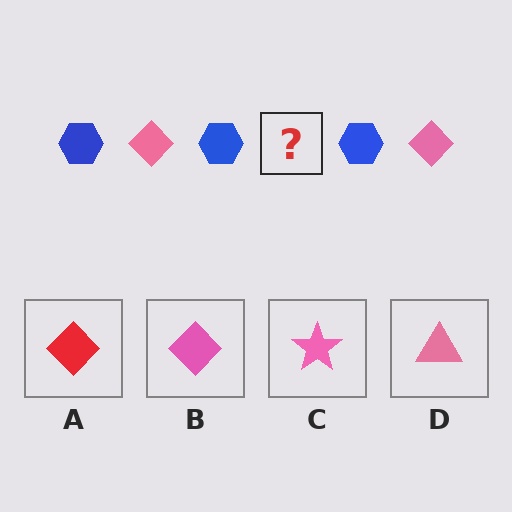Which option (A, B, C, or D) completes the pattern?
B.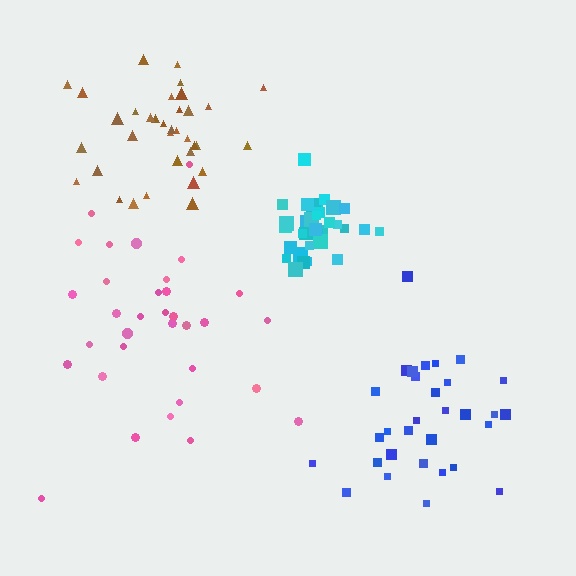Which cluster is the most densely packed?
Cyan.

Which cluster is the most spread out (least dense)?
Pink.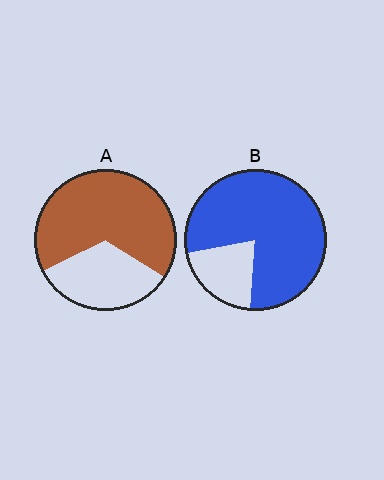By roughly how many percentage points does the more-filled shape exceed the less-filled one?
By roughly 15 percentage points (B over A).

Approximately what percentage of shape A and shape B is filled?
A is approximately 65% and B is approximately 80%.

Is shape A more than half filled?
Yes.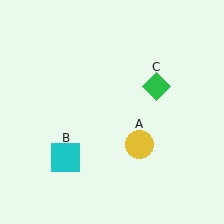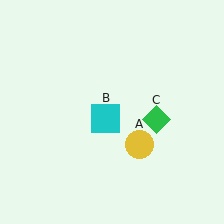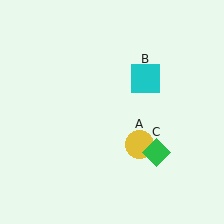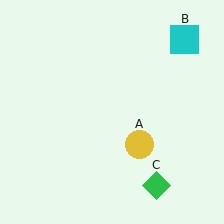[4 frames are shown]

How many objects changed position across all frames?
2 objects changed position: cyan square (object B), green diamond (object C).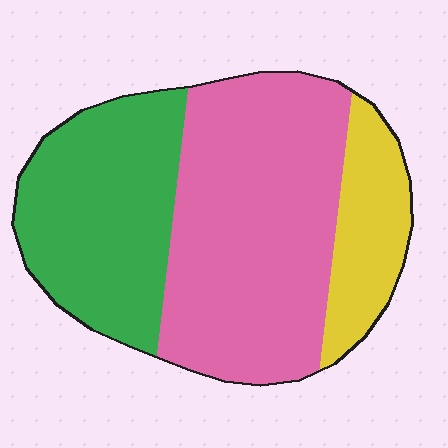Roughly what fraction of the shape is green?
Green takes up about one third (1/3) of the shape.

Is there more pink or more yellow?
Pink.